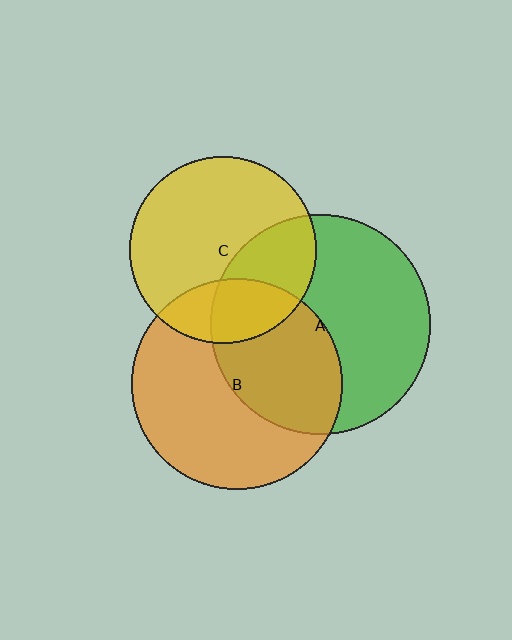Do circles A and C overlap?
Yes.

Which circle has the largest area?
Circle A (green).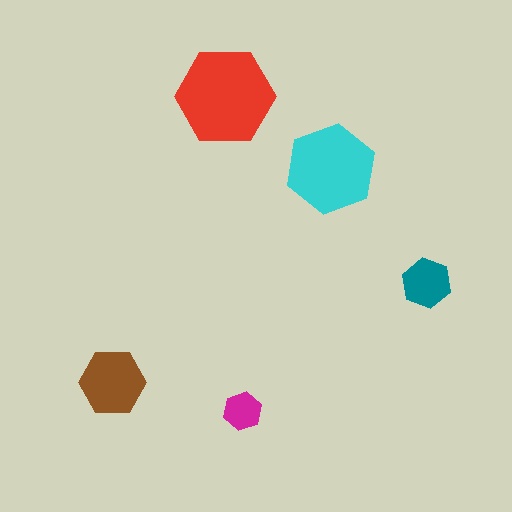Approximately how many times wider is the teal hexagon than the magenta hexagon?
About 1.5 times wider.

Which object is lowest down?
The magenta hexagon is bottommost.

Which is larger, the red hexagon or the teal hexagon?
The red one.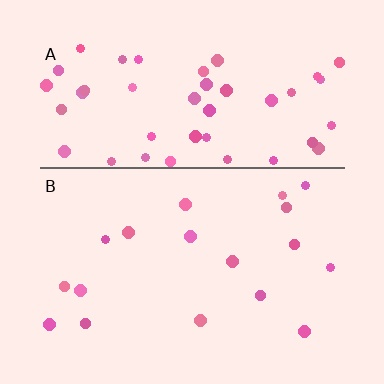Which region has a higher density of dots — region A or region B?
A (the top).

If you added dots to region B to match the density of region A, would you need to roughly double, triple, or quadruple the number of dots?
Approximately triple.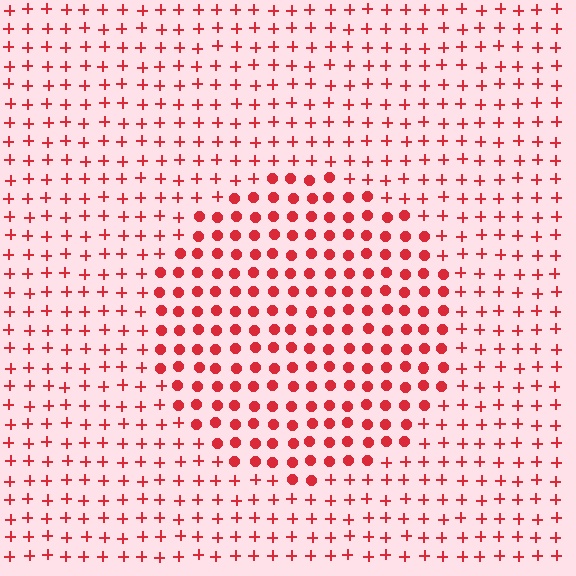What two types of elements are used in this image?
The image uses circles inside the circle region and plus signs outside it.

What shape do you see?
I see a circle.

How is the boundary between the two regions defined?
The boundary is defined by a change in element shape: circles inside vs. plus signs outside. All elements share the same color and spacing.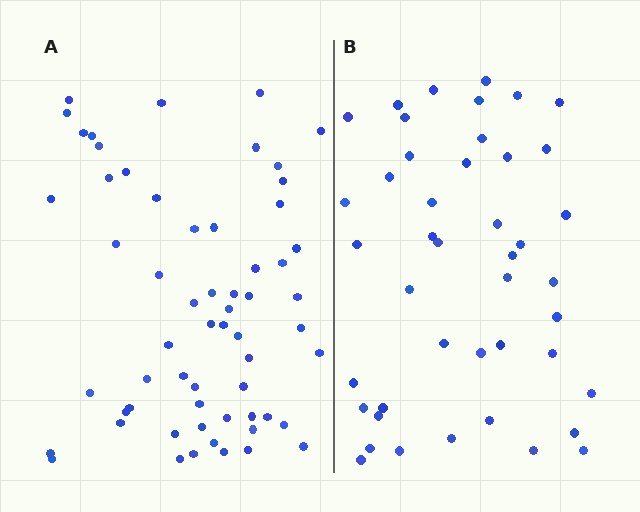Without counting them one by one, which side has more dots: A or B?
Region A (the left region) has more dots.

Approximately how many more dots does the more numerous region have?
Region A has approximately 15 more dots than region B.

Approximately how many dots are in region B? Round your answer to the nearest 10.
About 40 dots. (The exact count is 44, which rounds to 40.)